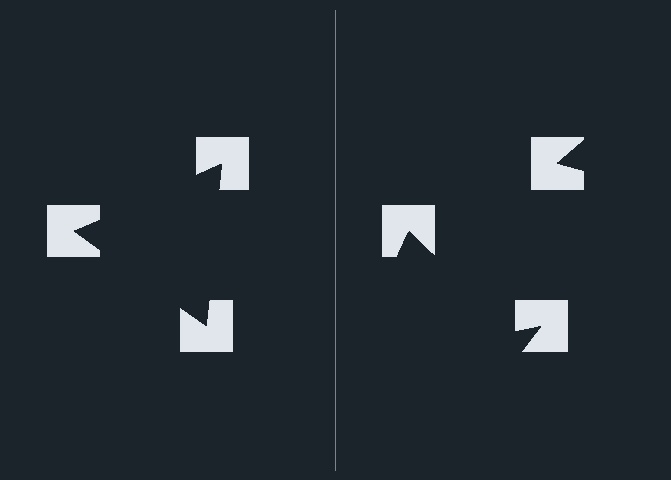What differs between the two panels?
The notched squares are positioned identically on both sides; only the wedge orientations differ. On the left they align to a triangle; on the right they are misaligned.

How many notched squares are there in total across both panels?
6 — 3 on each side.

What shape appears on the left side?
An illusory triangle.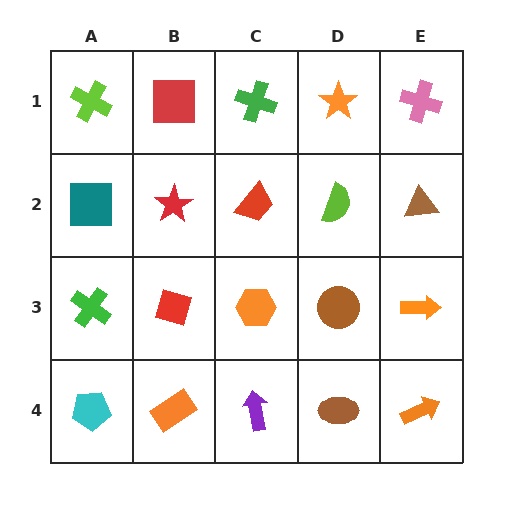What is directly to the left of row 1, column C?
A red square.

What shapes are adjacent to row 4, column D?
A brown circle (row 3, column D), a purple arrow (row 4, column C), an orange arrow (row 4, column E).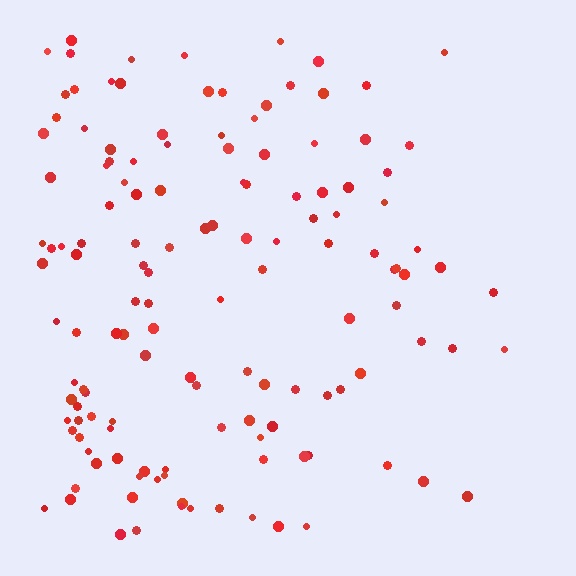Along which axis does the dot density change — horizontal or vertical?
Horizontal.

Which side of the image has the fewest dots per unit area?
The right.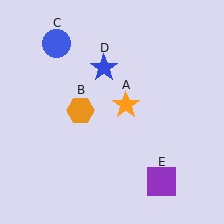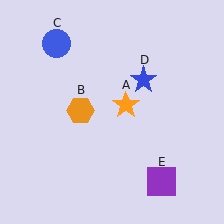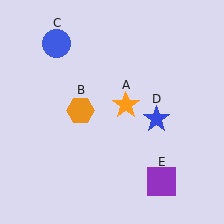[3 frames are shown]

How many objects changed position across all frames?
1 object changed position: blue star (object D).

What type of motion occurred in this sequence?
The blue star (object D) rotated clockwise around the center of the scene.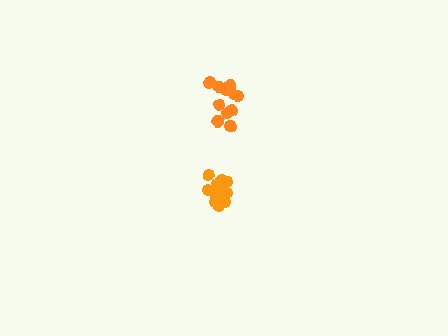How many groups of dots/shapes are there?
There are 2 groups.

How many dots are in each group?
Group 1: 14 dots, Group 2: 12 dots (26 total).